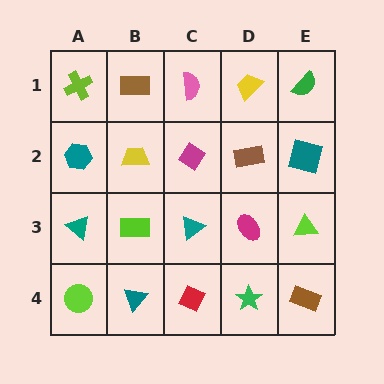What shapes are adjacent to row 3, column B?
A yellow trapezoid (row 2, column B), a teal triangle (row 4, column B), a teal triangle (row 3, column A), a teal triangle (row 3, column C).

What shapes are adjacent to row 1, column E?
A teal square (row 2, column E), a yellow trapezoid (row 1, column D).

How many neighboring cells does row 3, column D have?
4.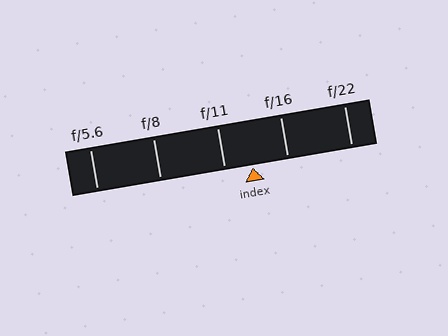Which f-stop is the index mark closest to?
The index mark is closest to f/11.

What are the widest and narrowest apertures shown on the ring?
The widest aperture shown is f/5.6 and the narrowest is f/22.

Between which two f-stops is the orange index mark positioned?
The index mark is between f/11 and f/16.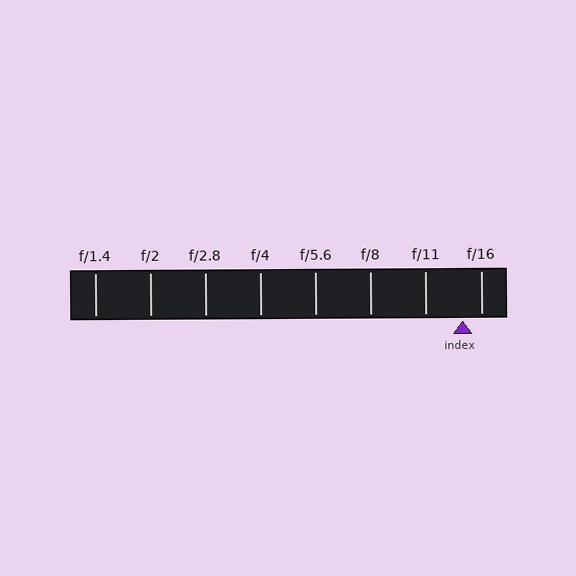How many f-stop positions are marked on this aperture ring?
There are 8 f-stop positions marked.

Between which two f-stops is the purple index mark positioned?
The index mark is between f/11 and f/16.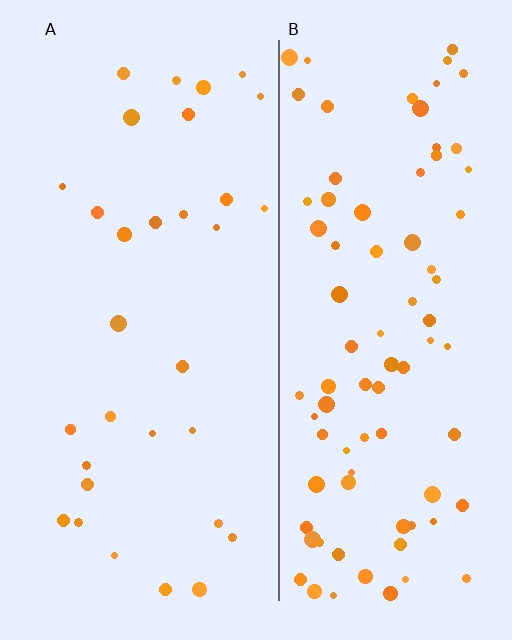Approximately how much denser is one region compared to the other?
Approximately 2.7× — region B over region A.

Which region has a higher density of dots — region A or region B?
B (the right).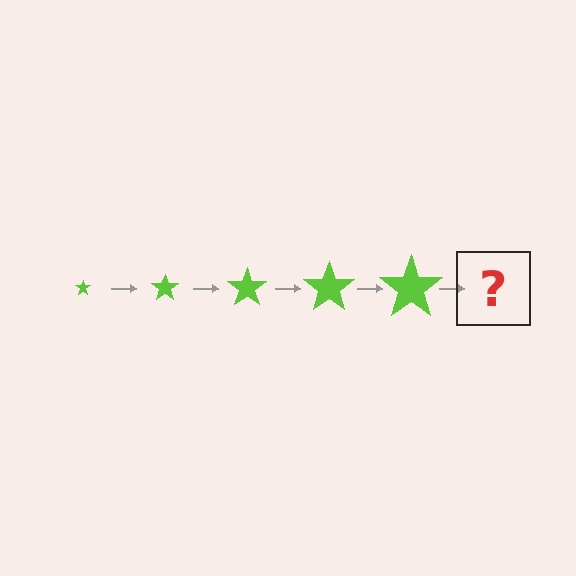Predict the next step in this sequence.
The next step is a lime star, larger than the previous one.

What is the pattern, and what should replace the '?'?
The pattern is that the star gets progressively larger each step. The '?' should be a lime star, larger than the previous one.